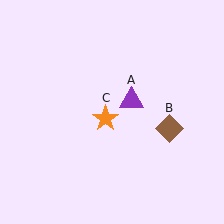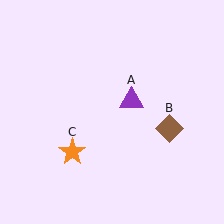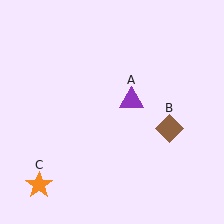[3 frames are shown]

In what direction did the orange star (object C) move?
The orange star (object C) moved down and to the left.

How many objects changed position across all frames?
1 object changed position: orange star (object C).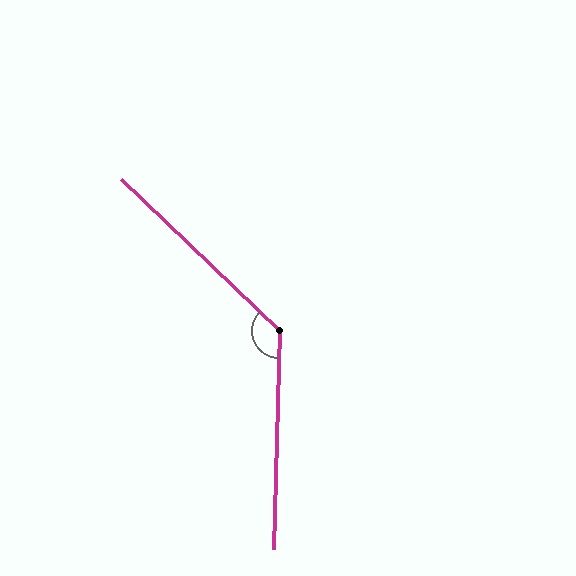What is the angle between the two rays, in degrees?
Approximately 132 degrees.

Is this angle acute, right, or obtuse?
It is obtuse.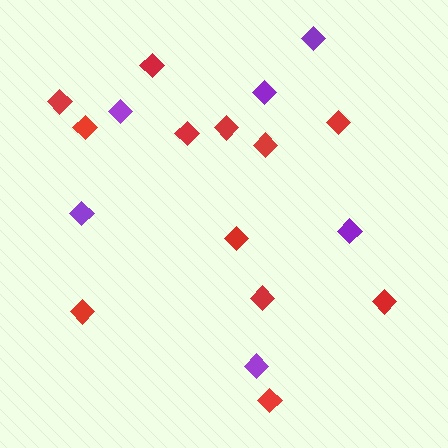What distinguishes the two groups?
There are 2 groups: one group of red diamonds (12) and one group of purple diamonds (6).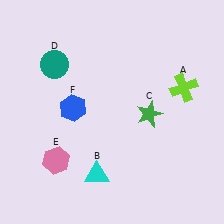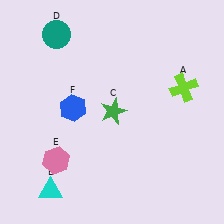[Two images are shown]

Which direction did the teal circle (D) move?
The teal circle (D) moved up.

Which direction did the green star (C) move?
The green star (C) moved left.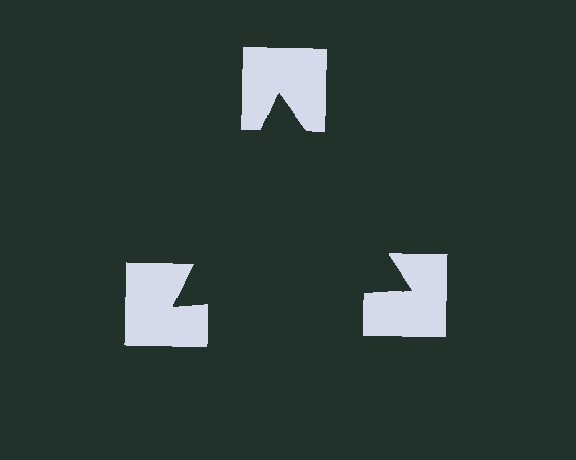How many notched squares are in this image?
There are 3 — one at each vertex of the illusory triangle.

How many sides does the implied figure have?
3 sides.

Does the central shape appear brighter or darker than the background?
It typically appears slightly darker than the background, even though no actual brightness change is drawn.